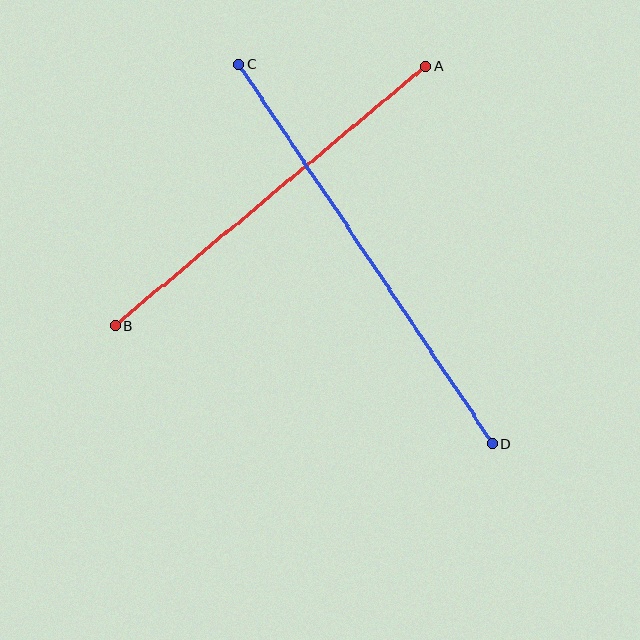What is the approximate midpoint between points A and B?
The midpoint is at approximately (271, 196) pixels.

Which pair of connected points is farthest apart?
Points C and D are farthest apart.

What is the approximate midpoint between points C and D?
The midpoint is at approximately (365, 254) pixels.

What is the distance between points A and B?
The distance is approximately 405 pixels.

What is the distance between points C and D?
The distance is approximately 456 pixels.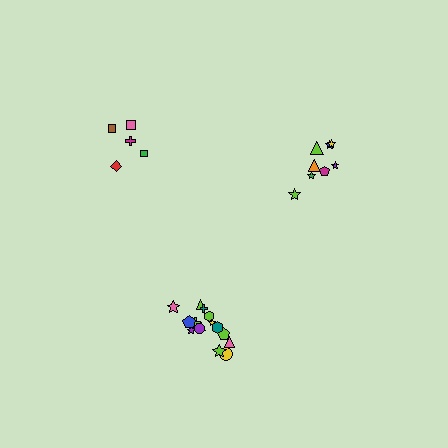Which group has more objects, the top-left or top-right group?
The top-right group.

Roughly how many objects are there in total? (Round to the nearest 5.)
Roughly 30 objects in total.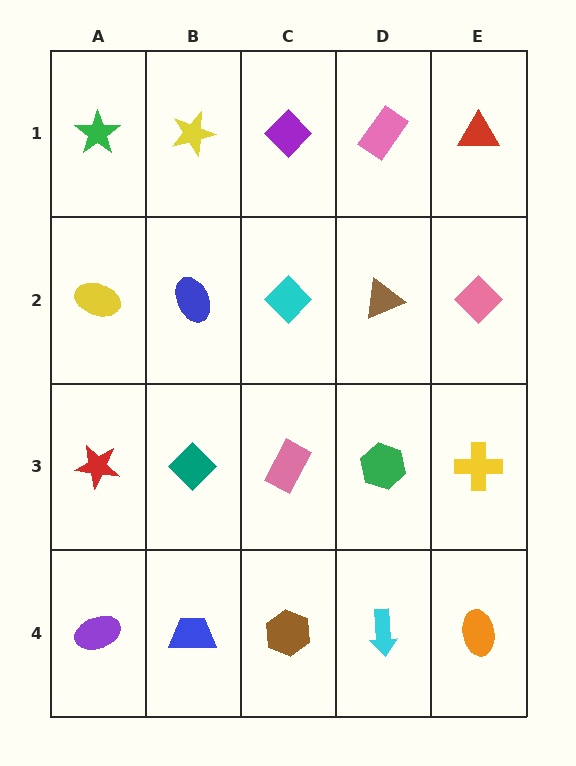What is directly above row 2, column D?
A pink rectangle.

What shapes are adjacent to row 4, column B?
A teal diamond (row 3, column B), a purple ellipse (row 4, column A), a brown hexagon (row 4, column C).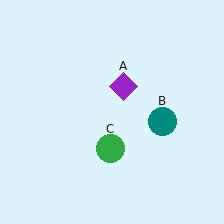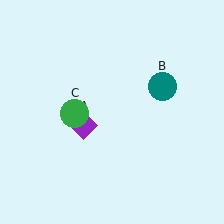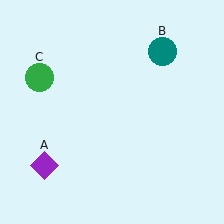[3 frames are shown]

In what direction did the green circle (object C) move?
The green circle (object C) moved up and to the left.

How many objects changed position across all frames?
3 objects changed position: purple diamond (object A), teal circle (object B), green circle (object C).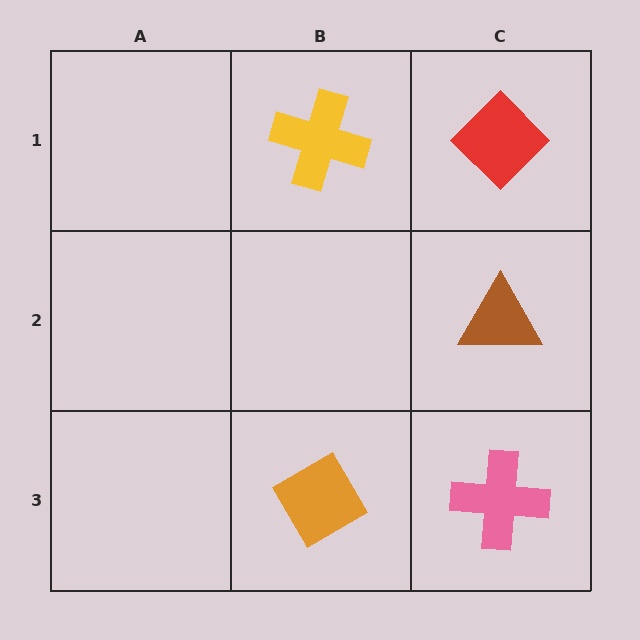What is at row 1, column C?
A red diamond.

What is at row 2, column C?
A brown triangle.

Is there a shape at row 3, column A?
No, that cell is empty.